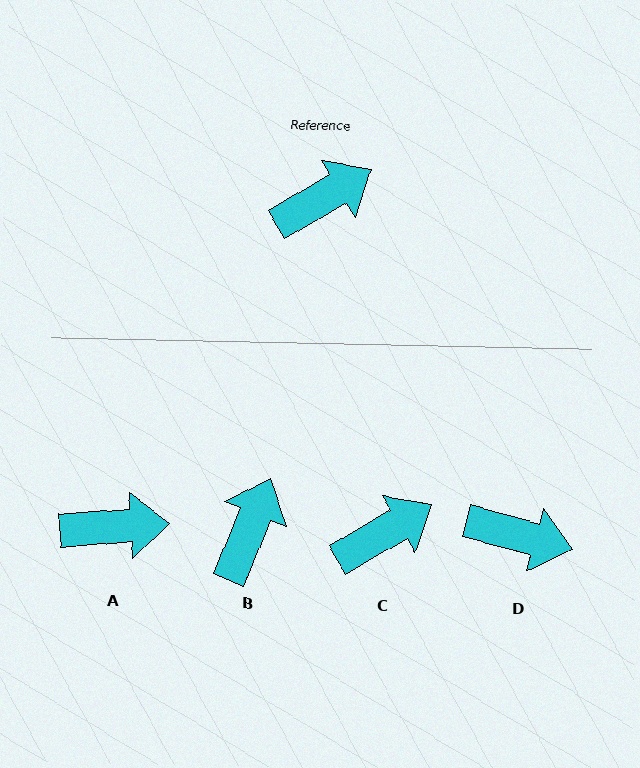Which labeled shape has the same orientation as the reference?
C.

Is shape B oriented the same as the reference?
No, it is off by about 37 degrees.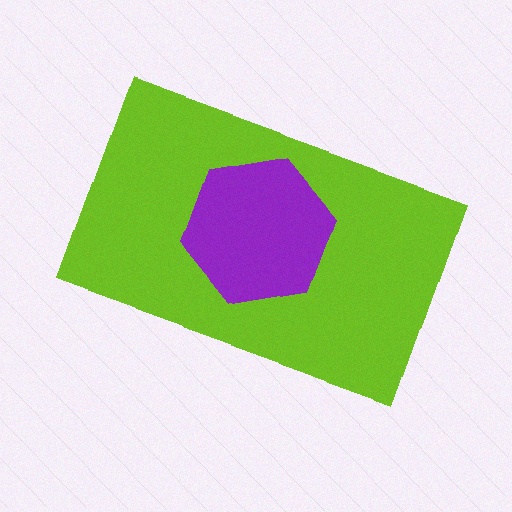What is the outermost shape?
The lime rectangle.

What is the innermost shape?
The purple hexagon.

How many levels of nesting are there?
2.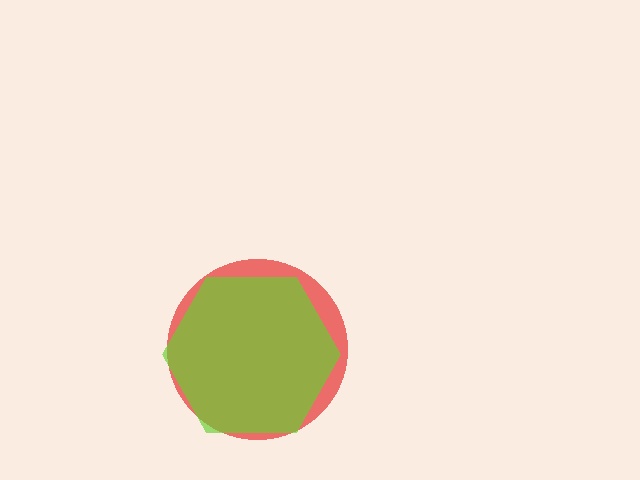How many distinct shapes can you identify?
There are 2 distinct shapes: a red circle, a lime hexagon.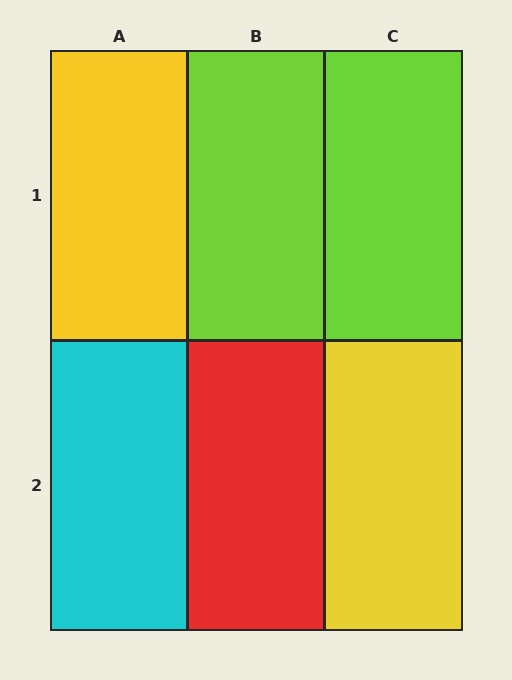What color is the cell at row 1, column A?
Yellow.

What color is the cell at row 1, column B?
Lime.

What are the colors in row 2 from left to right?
Cyan, red, yellow.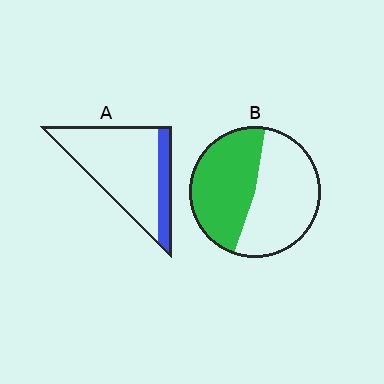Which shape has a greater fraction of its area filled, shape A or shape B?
Shape B.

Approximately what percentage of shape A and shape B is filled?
A is approximately 20% and B is approximately 45%.